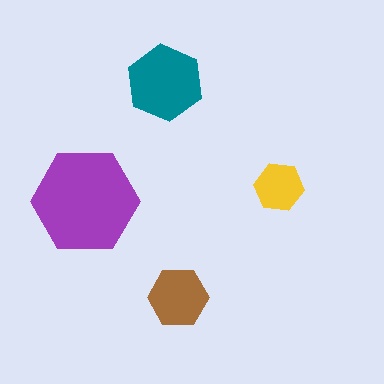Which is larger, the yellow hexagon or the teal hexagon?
The teal one.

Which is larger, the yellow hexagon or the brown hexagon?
The brown one.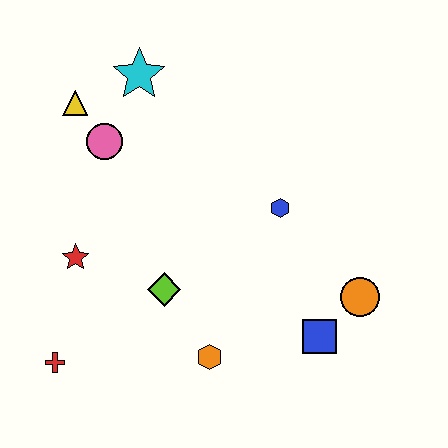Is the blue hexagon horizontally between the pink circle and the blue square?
Yes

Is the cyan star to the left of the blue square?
Yes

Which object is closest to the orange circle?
The blue square is closest to the orange circle.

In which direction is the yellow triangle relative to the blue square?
The yellow triangle is to the left of the blue square.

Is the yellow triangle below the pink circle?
No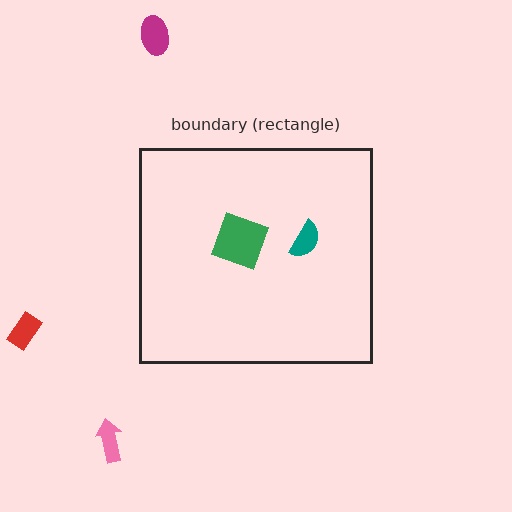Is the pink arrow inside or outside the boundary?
Outside.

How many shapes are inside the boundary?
2 inside, 3 outside.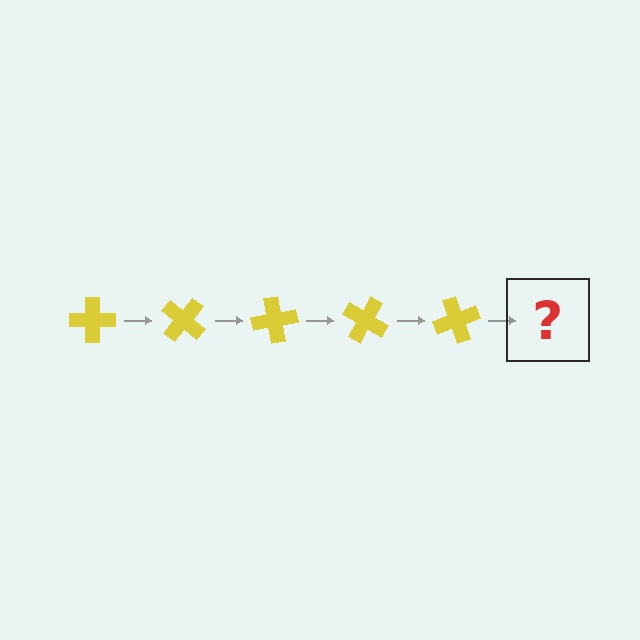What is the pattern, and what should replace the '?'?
The pattern is that the cross rotates 40 degrees each step. The '?' should be a yellow cross rotated 200 degrees.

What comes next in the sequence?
The next element should be a yellow cross rotated 200 degrees.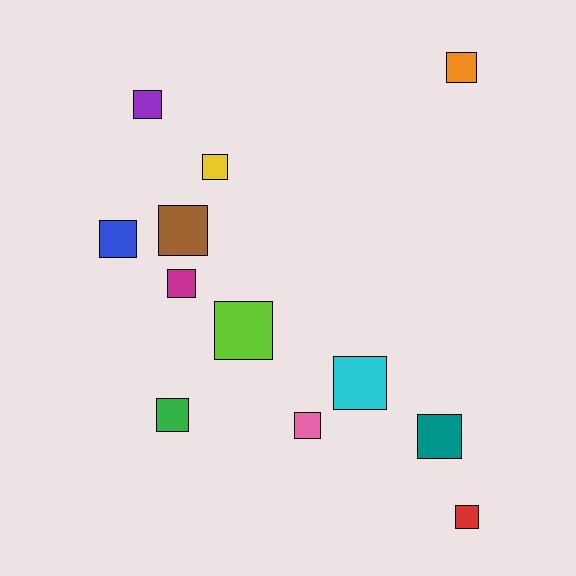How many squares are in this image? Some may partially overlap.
There are 12 squares.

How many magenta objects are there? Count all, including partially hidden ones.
There is 1 magenta object.